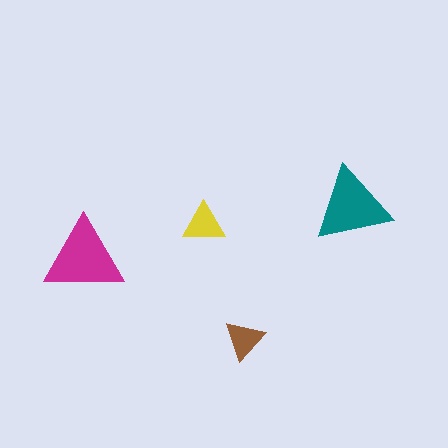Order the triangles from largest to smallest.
the magenta one, the teal one, the yellow one, the brown one.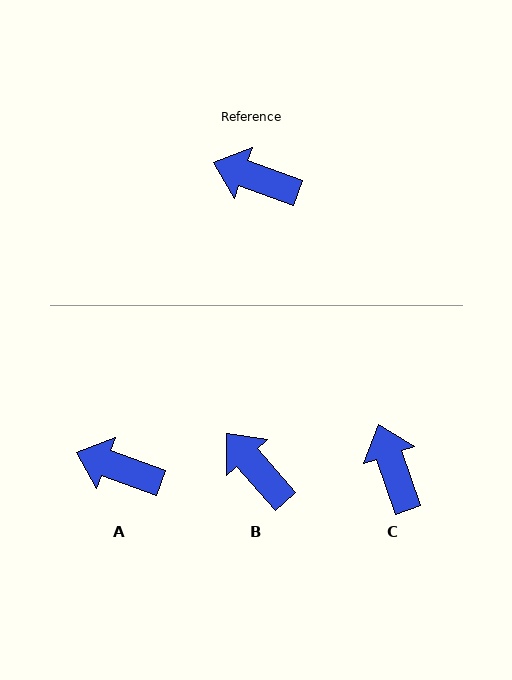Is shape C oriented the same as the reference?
No, it is off by about 52 degrees.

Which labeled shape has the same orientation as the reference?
A.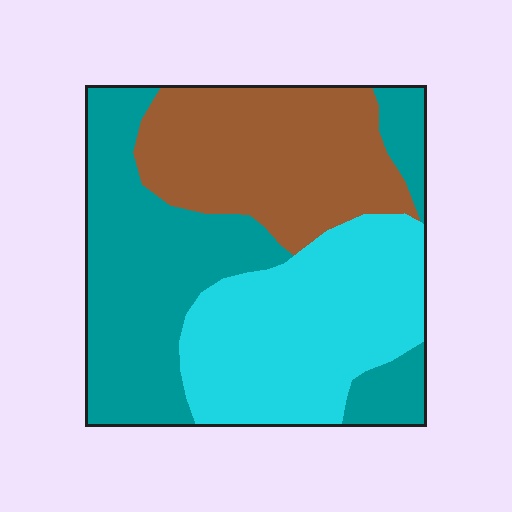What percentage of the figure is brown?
Brown covers about 30% of the figure.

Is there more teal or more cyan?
Teal.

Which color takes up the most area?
Teal, at roughly 40%.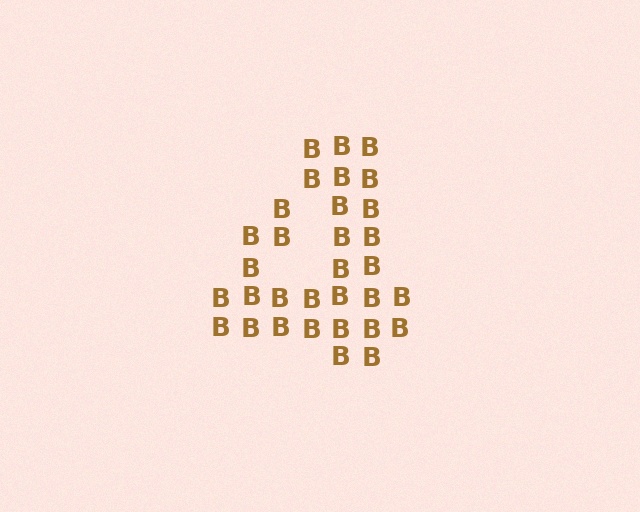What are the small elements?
The small elements are letter B's.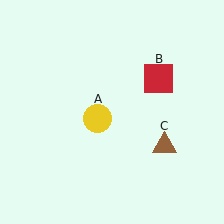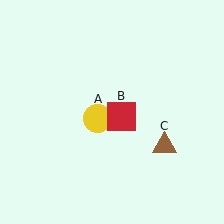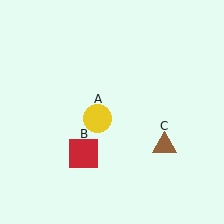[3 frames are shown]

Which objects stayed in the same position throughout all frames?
Yellow circle (object A) and brown triangle (object C) remained stationary.